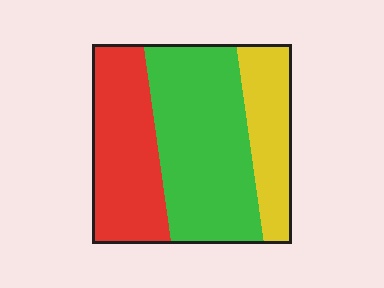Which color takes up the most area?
Green, at roughly 45%.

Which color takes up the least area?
Yellow, at roughly 20%.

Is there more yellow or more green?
Green.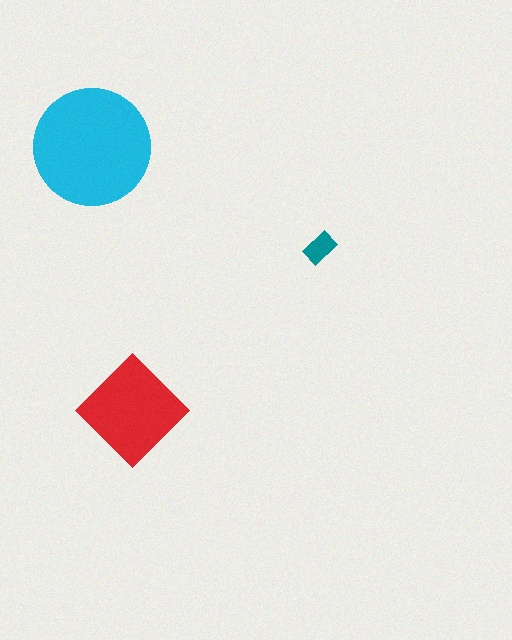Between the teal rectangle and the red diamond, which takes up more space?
The red diamond.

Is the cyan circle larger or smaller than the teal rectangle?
Larger.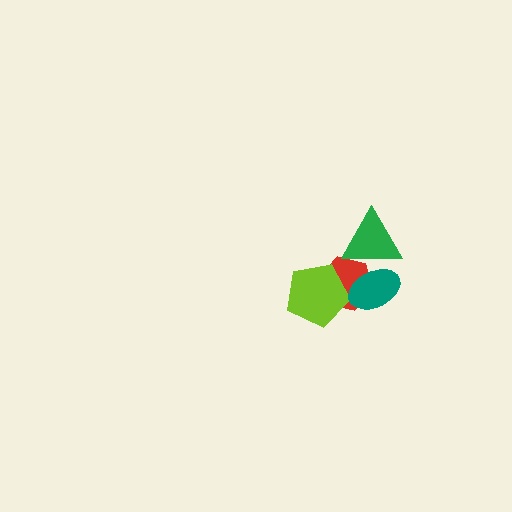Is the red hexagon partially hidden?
Yes, it is partially covered by another shape.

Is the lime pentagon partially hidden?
No, no other shape covers it.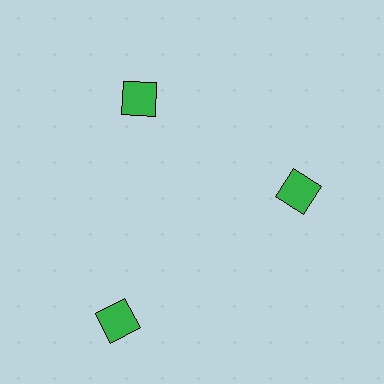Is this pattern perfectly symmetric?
No. The 3 green diamonds are arranged in a ring, but one element near the 7 o'clock position is pushed outward from the center, breaking the 3-fold rotational symmetry.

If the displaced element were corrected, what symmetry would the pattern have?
It would have 3-fold rotational symmetry — the pattern would map onto itself every 120 degrees.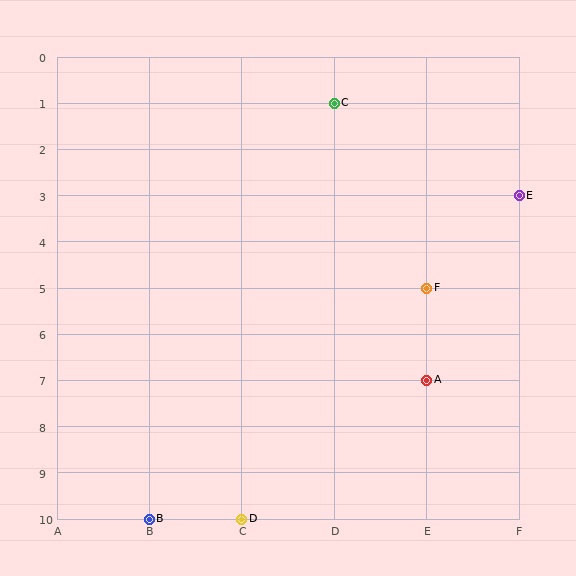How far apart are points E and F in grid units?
Points E and F are 1 column and 2 rows apart (about 2.2 grid units diagonally).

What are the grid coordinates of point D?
Point D is at grid coordinates (C, 10).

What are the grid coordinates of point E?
Point E is at grid coordinates (F, 3).